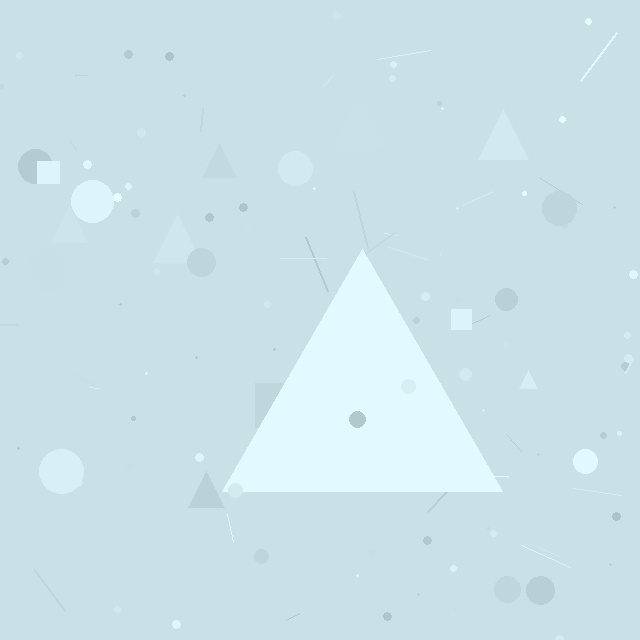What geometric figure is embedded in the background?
A triangle is embedded in the background.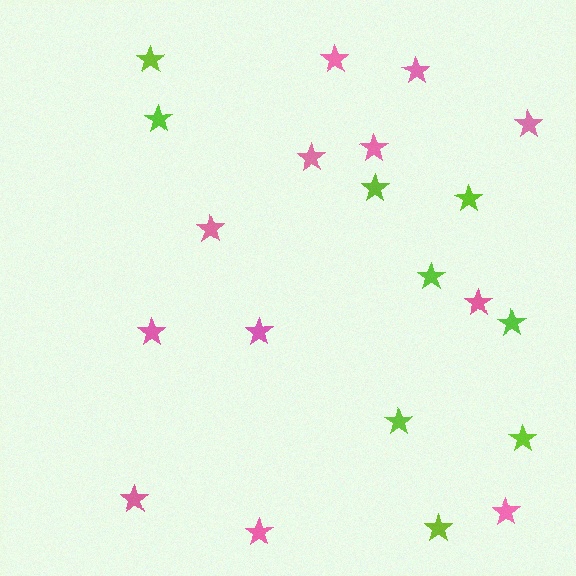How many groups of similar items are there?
There are 2 groups: one group of pink stars (12) and one group of lime stars (9).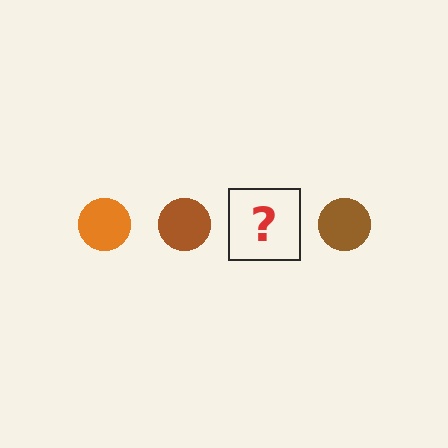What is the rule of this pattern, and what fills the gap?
The rule is that the pattern cycles through orange, brown circles. The gap should be filled with an orange circle.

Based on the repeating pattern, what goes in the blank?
The blank should be an orange circle.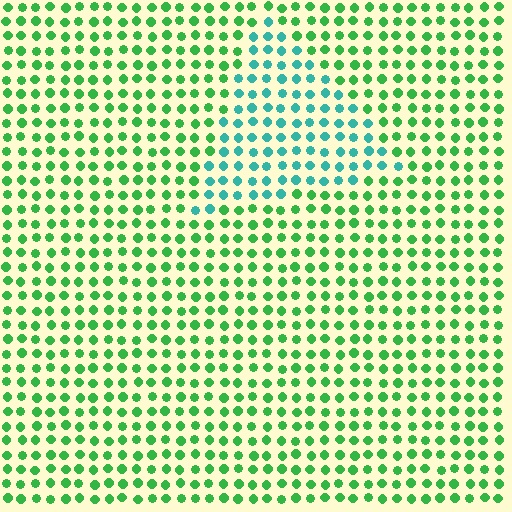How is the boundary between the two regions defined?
The boundary is defined purely by a slight shift in hue (about 45 degrees). Spacing, size, and orientation are identical on both sides.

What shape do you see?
I see a triangle.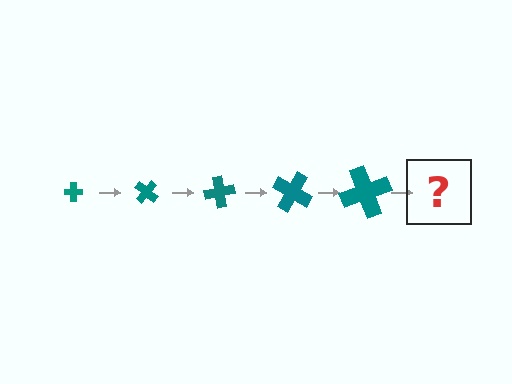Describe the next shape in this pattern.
It should be a cross, larger than the previous one and rotated 200 degrees from the start.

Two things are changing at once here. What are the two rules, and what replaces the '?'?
The two rules are that the cross grows larger each step and it rotates 40 degrees each step. The '?' should be a cross, larger than the previous one and rotated 200 degrees from the start.